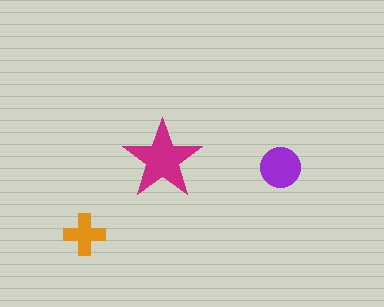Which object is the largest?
The magenta star.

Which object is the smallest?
The orange cross.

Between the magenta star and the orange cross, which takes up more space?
The magenta star.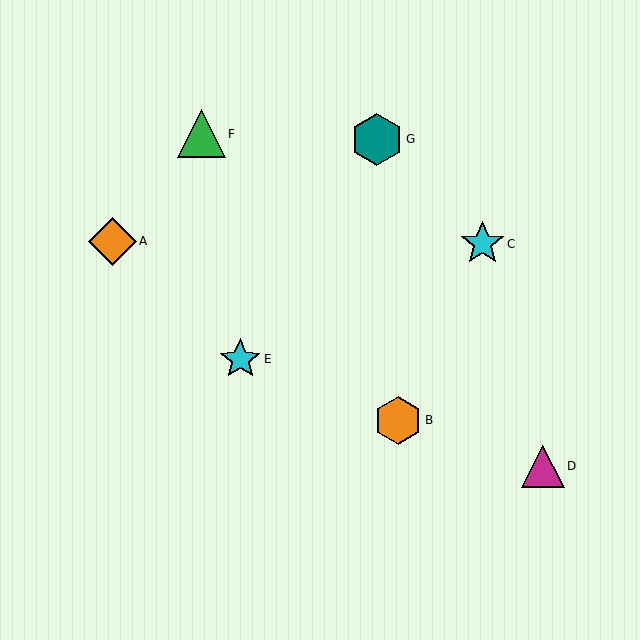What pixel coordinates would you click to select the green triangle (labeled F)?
Click at (201, 134) to select the green triangle F.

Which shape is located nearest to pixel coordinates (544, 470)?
The magenta triangle (labeled D) at (543, 466) is nearest to that location.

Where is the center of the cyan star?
The center of the cyan star is at (482, 244).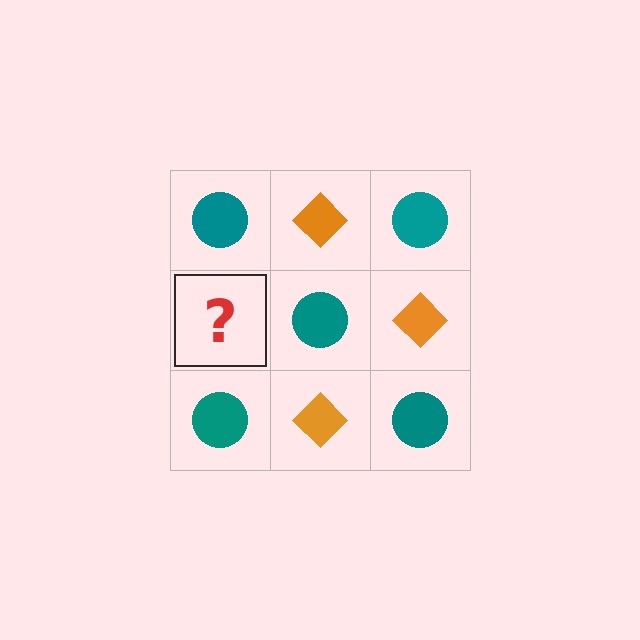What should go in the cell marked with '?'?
The missing cell should contain an orange diamond.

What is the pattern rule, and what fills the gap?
The rule is that it alternates teal circle and orange diamond in a checkerboard pattern. The gap should be filled with an orange diamond.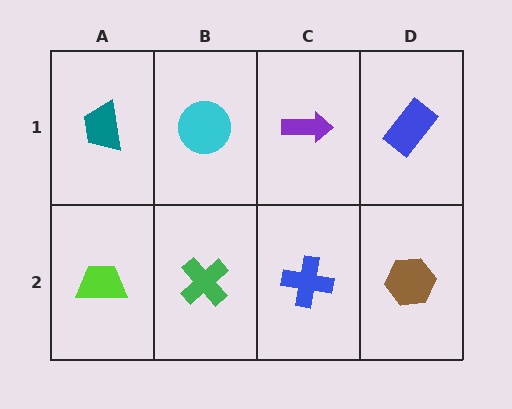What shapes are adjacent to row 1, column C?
A blue cross (row 2, column C), a cyan circle (row 1, column B), a blue rectangle (row 1, column D).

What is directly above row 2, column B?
A cyan circle.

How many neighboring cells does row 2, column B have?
3.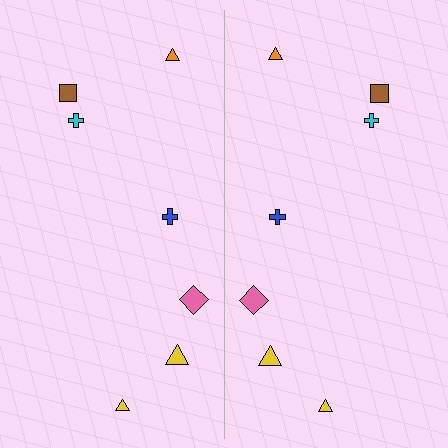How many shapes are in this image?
There are 14 shapes in this image.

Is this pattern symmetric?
Yes, this pattern has bilateral (reflection) symmetry.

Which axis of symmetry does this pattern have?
The pattern has a vertical axis of symmetry running through the center of the image.